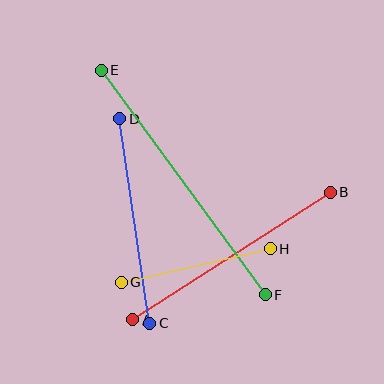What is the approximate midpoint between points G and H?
The midpoint is at approximately (196, 266) pixels.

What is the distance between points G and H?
The distance is approximately 153 pixels.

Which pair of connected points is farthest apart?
Points E and F are farthest apart.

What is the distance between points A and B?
The distance is approximately 235 pixels.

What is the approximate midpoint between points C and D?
The midpoint is at approximately (135, 221) pixels.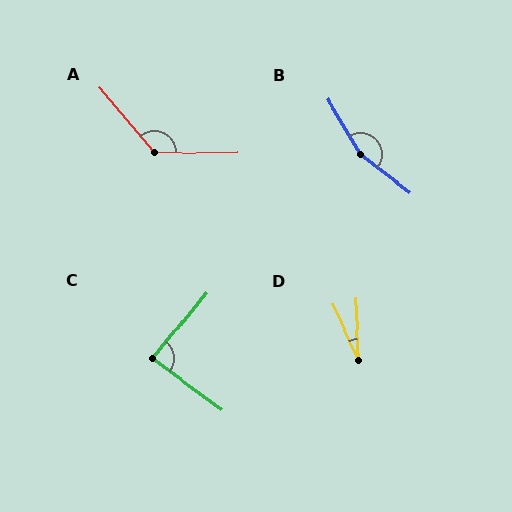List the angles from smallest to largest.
D (22°), C (87°), A (129°), B (159°).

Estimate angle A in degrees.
Approximately 129 degrees.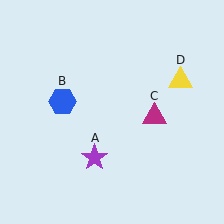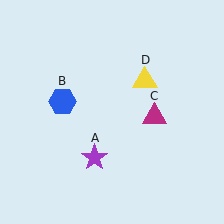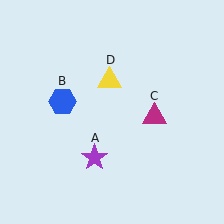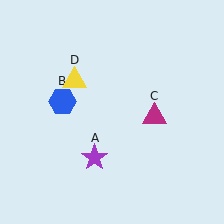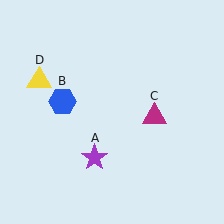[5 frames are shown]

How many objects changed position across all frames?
1 object changed position: yellow triangle (object D).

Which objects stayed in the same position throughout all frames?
Purple star (object A) and blue hexagon (object B) and magenta triangle (object C) remained stationary.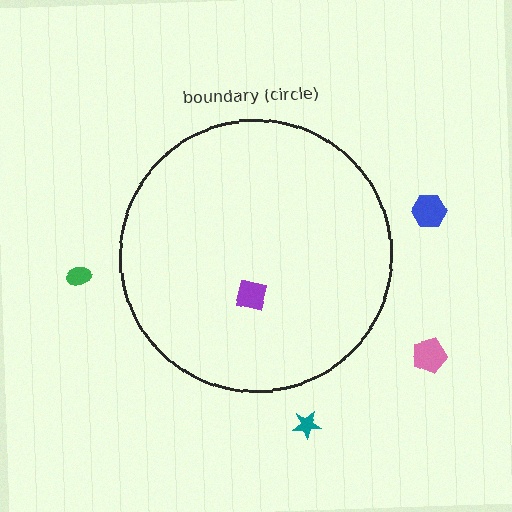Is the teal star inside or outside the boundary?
Outside.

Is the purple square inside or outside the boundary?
Inside.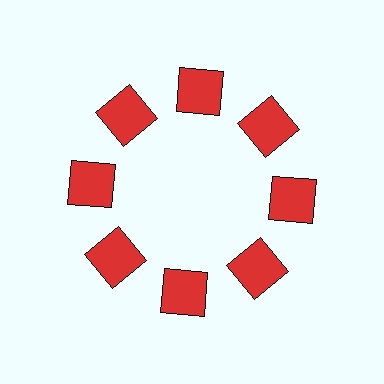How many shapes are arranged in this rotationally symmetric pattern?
There are 8 shapes, arranged in 8 groups of 1.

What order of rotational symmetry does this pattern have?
This pattern has 8-fold rotational symmetry.